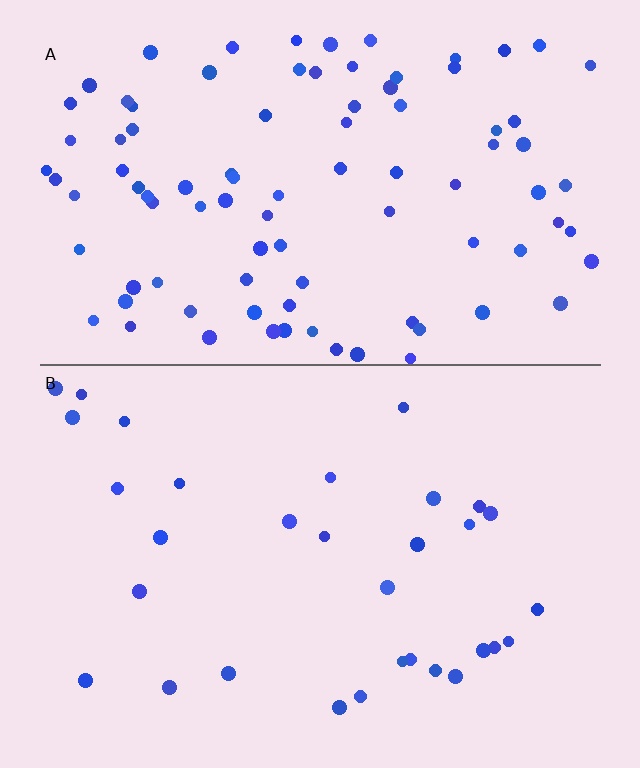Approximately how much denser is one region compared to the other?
Approximately 2.9× — region A over region B.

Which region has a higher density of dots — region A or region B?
A (the top).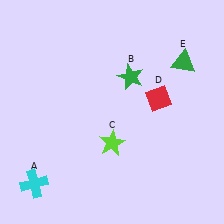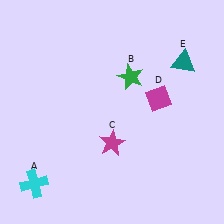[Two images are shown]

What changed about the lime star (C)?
In Image 1, C is lime. In Image 2, it changed to magenta.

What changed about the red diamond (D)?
In Image 1, D is red. In Image 2, it changed to magenta.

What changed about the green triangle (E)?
In Image 1, E is green. In Image 2, it changed to teal.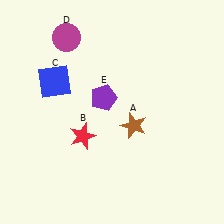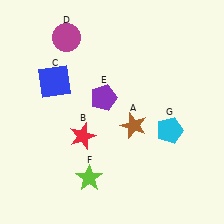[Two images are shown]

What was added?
A lime star (F), a cyan pentagon (G) were added in Image 2.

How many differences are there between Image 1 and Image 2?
There are 2 differences between the two images.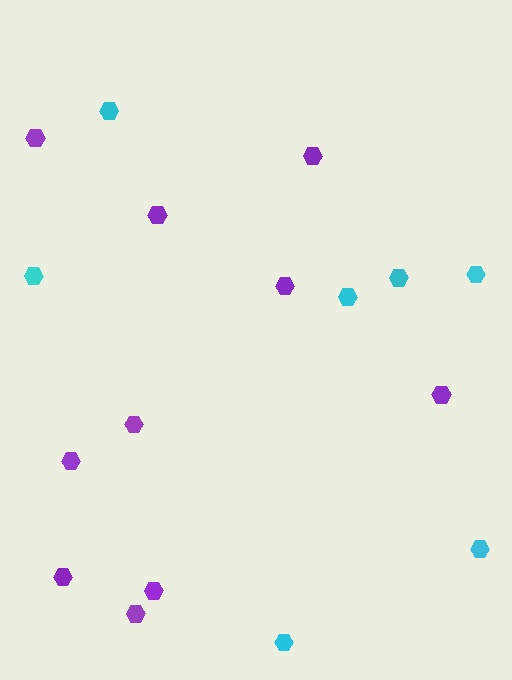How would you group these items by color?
There are 2 groups: one group of purple hexagons (10) and one group of cyan hexagons (7).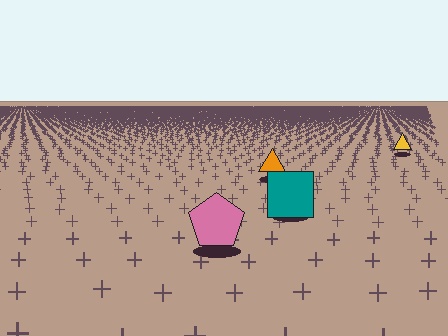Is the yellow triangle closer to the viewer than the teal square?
No. The teal square is closer — you can tell from the texture gradient: the ground texture is coarser near it.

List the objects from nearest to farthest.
From nearest to farthest: the pink pentagon, the teal square, the orange triangle, the yellow triangle.